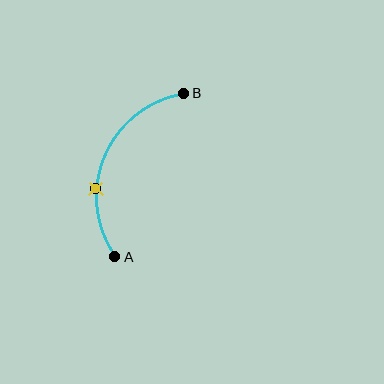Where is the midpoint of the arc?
The arc midpoint is the point on the curve farthest from the straight line joining A and B. It sits to the left of that line.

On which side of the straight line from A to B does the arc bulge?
The arc bulges to the left of the straight line connecting A and B.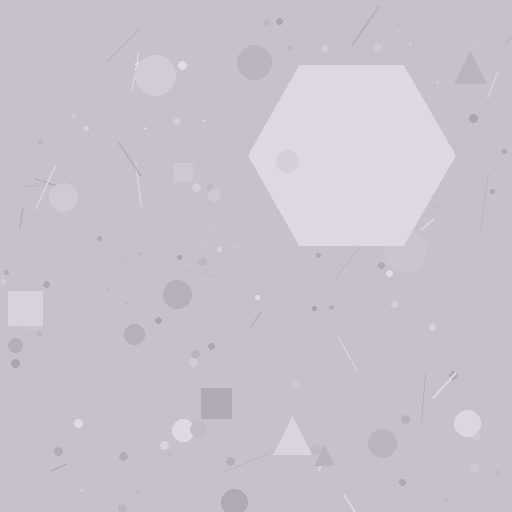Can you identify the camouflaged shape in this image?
The camouflaged shape is a hexagon.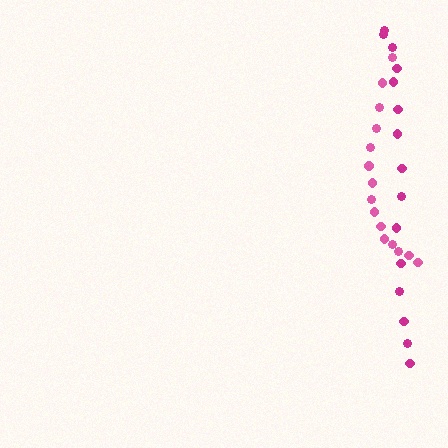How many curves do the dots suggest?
There are 2 distinct paths.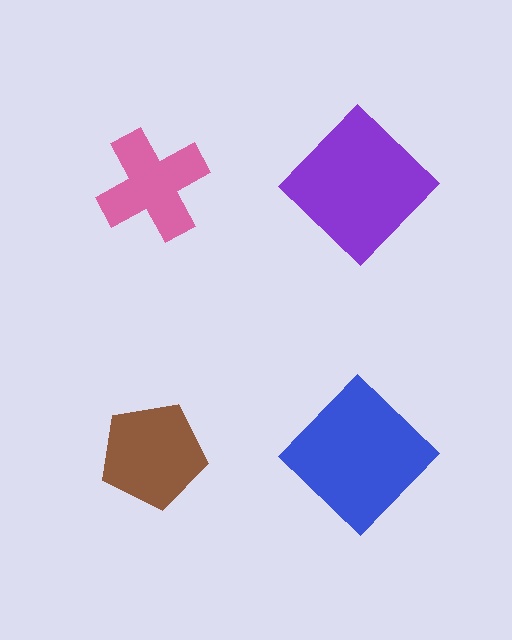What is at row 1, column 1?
A pink cross.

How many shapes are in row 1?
2 shapes.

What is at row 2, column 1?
A brown pentagon.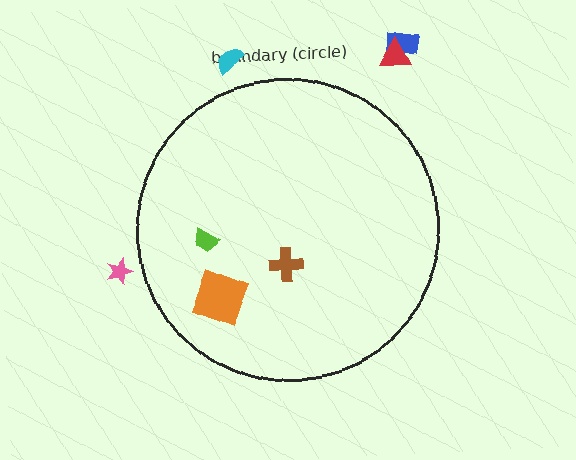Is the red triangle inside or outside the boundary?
Outside.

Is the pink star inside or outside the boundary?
Outside.